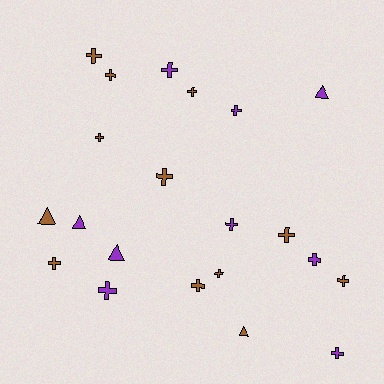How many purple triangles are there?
There are 3 purple triangles.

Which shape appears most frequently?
Cross, with 16 objects.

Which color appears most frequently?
Brown, with 12 objects.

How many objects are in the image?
There are 21 objects.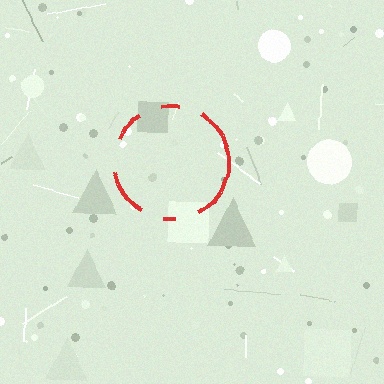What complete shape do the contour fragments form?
The contour fragments form a circle.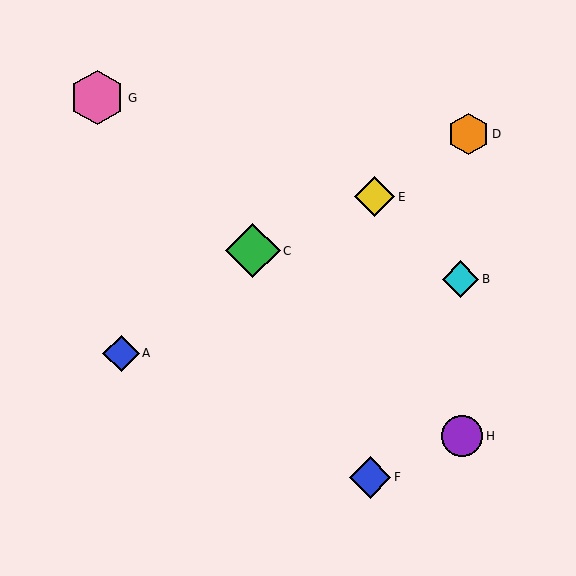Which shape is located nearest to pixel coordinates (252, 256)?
The green diamond (labeled C) at (253, 251) is nearest to that location.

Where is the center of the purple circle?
The center of the purple circle is at (462, 436).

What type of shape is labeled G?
Shape G is a pink hexagon.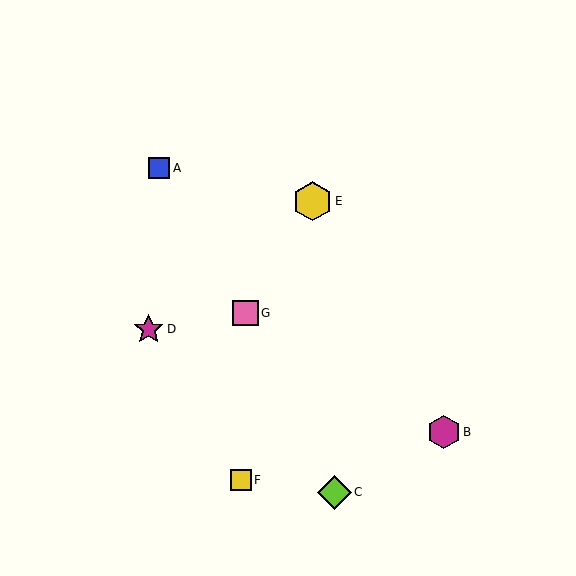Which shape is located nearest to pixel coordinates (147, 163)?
The blue square (labeled A) at (159, 168) is nearest to that location.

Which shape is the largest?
The yellow hexagon (labeled E) is the largest.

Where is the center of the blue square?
The center of the blue square is at (159, 168).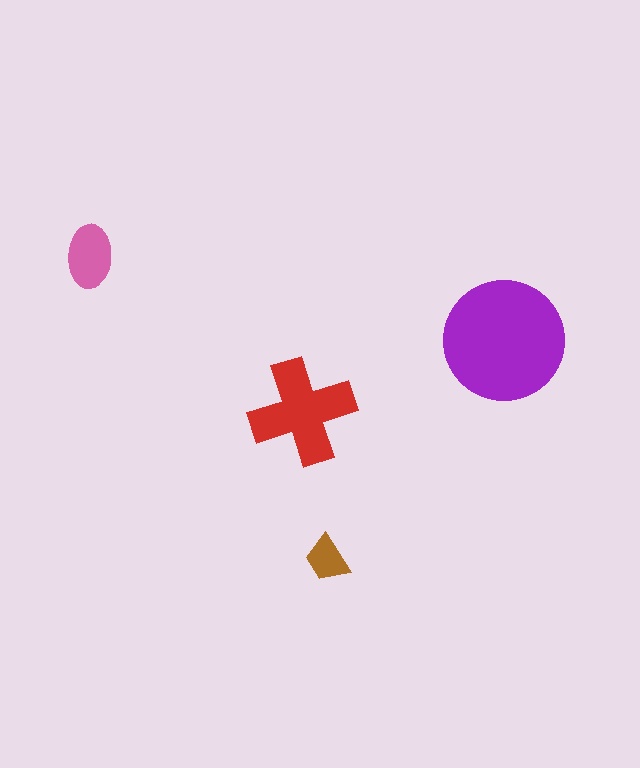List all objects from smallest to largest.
The brown trapezoid, the pink ellipse, the red cross, the purple circle.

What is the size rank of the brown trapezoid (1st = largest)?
4th.